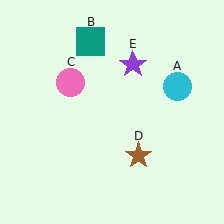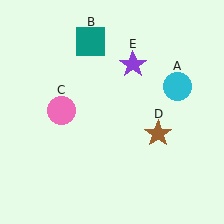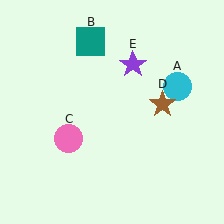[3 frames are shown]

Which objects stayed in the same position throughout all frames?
Cyan circle (object A) and teal square (object B) and purple star (object E) remained stationary.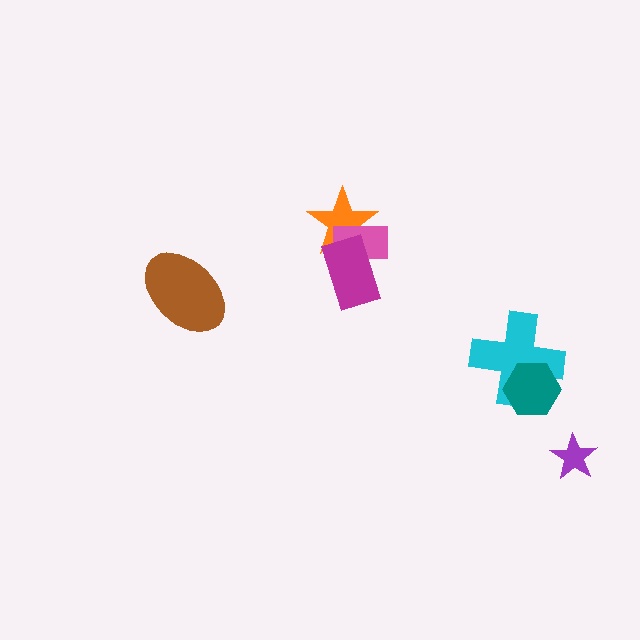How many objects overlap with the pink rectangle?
2 objects overlap with the pink rectangle.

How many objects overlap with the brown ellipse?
0 objects overlap with the brown ellipse.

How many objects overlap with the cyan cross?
1 object overlaps with the cyan cross.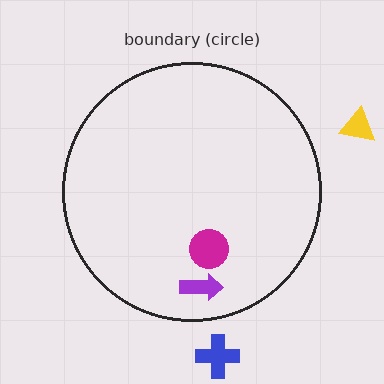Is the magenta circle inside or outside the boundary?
Inside.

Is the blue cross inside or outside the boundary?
Outside.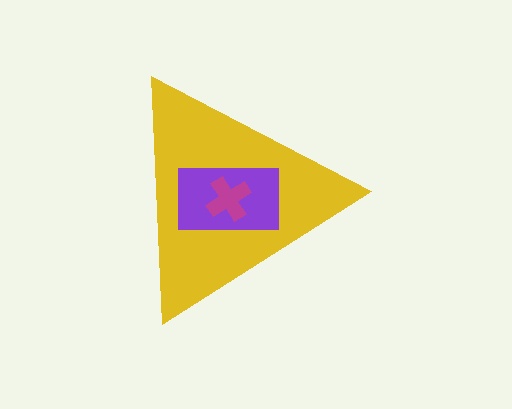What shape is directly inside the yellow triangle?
The purple rectangle.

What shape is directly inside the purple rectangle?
The magenta cross.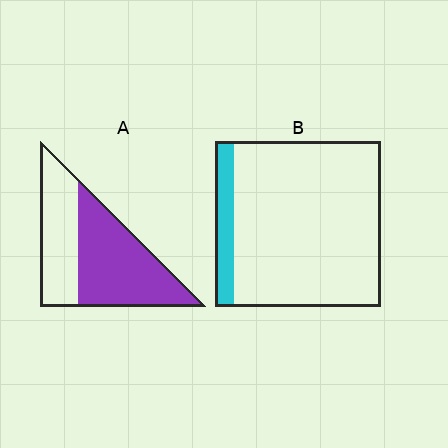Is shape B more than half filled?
No.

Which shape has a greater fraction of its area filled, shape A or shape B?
Shape A.